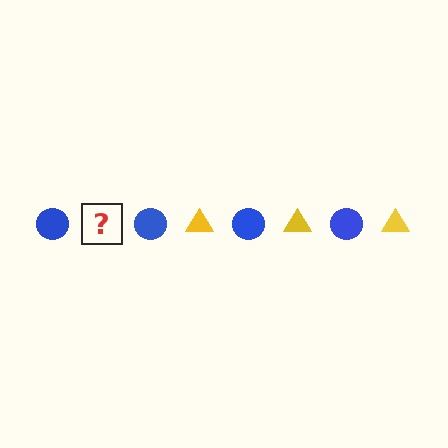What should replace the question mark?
The question mark should be replaced with a yellow triangle.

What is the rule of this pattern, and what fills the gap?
The rule is that the pattern alternates between blue circle and yellow triangle. The gap should be filled with a yellow triangle.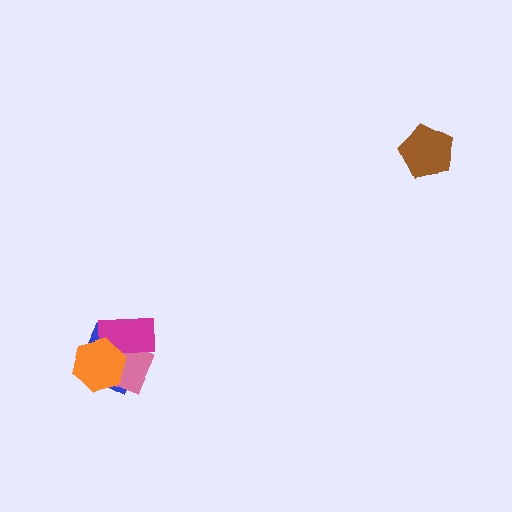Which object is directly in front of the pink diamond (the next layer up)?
The magenta rectangle is directly in front of the pink diamond.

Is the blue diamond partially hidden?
Yes, it is partially covered by another shape.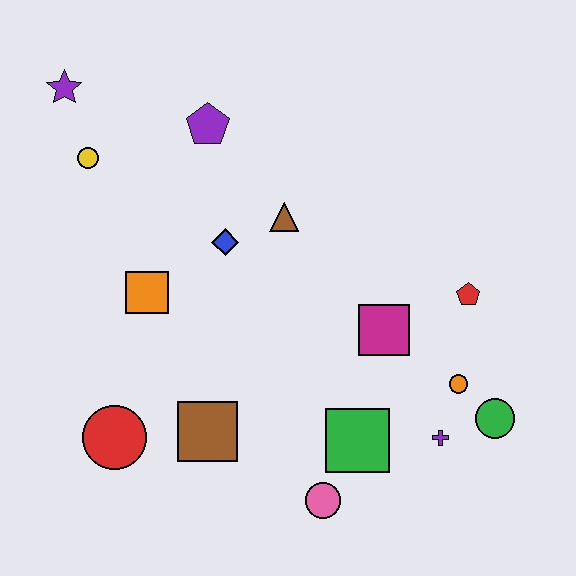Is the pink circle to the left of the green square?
Yes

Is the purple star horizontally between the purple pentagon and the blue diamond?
No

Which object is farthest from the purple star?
The green circle is farthest from the purple star.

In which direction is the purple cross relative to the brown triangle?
The purple cross is below the brown triangle.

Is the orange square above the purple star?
No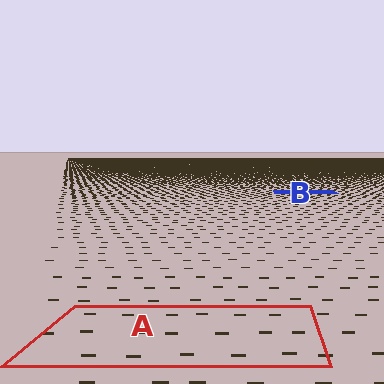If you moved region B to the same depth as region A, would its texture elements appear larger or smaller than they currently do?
They would appear larger. At a closer depth, the same texture elements are projected at a bigger on-screen size.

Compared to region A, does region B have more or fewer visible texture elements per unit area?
Region B has more texture elements per unit area — they are packed more densely because it is farther away.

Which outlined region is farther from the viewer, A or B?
Region B is farther from the viewer — the texture elements inside it appear smaller and more densely packed.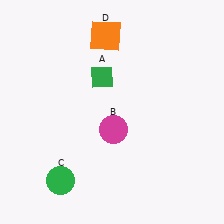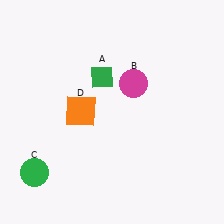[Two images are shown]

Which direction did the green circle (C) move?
The green circle (C) moved left.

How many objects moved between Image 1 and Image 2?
3 objects moved between the two images.